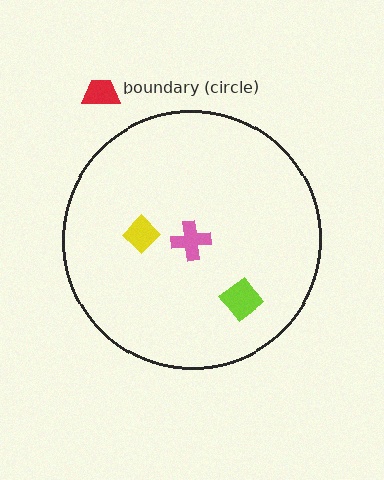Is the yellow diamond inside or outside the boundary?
Inside.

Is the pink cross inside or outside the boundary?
Inside.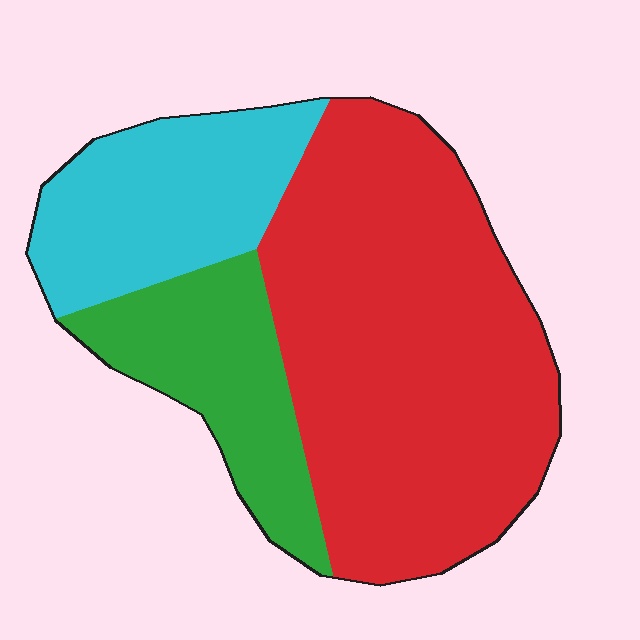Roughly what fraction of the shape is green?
Green takes up about one fifth (1/5) of the shape.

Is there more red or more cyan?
Red.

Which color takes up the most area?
Red, at roughly 60%.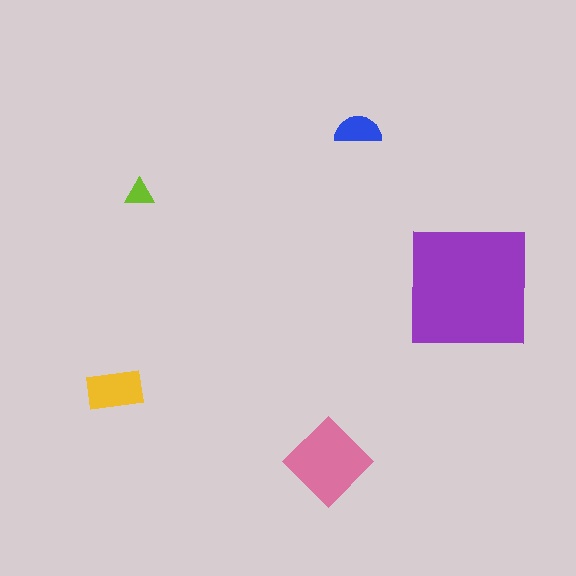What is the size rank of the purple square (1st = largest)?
1st.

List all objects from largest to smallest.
The purple square, the pink diamond, the yellow rectangle, the blue semicircle, the lime triangle.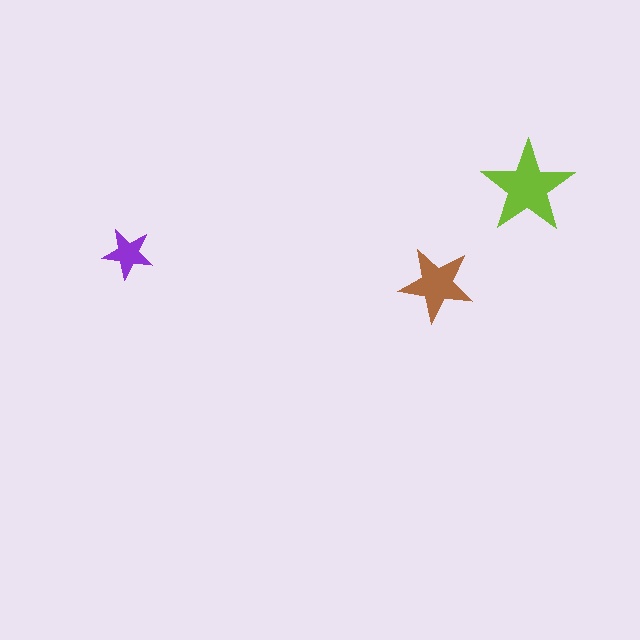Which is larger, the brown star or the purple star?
The brown one.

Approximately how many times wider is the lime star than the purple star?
About 2 times wider.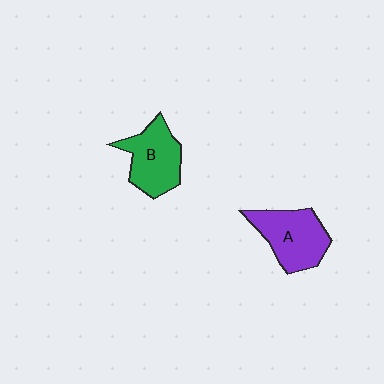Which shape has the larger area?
Shape A (purple).